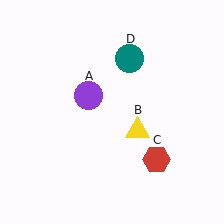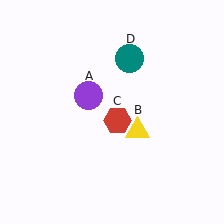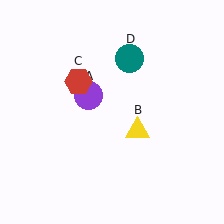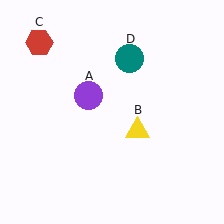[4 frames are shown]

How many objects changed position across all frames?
1 object changed position: red hexagon (object C).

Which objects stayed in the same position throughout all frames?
Purple circle (object A) and yellow triangle (object B) and teal circle (object D) remained stationary.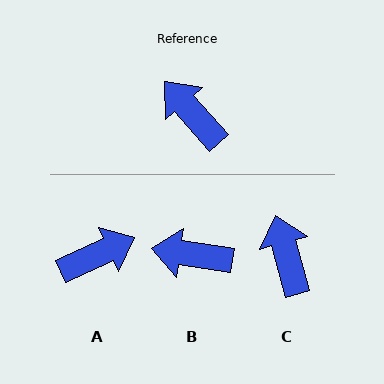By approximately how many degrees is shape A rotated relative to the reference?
Approximately 107 degrees clockwise.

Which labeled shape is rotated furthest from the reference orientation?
A, about 107 degrees away.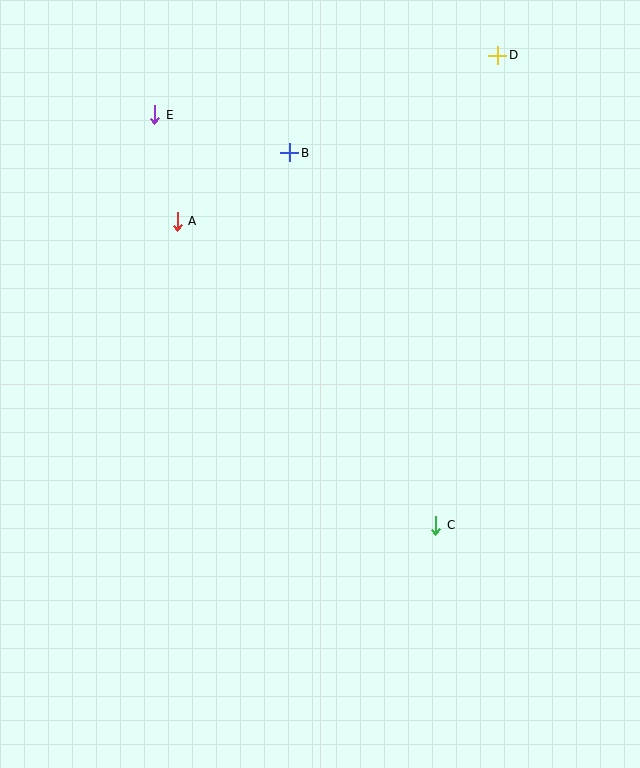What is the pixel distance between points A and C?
The distance between A and C is 399 pixels.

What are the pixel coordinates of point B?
Point B is at (290, 153).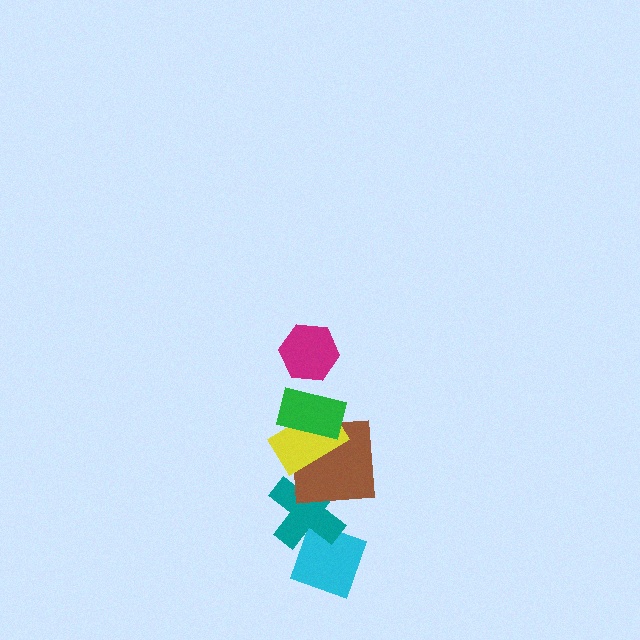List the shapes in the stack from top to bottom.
From top to bottom: the magenta hexagon, the green rectangle, the yellow rectangle, the brown square, the teal cross, the cyan diamond.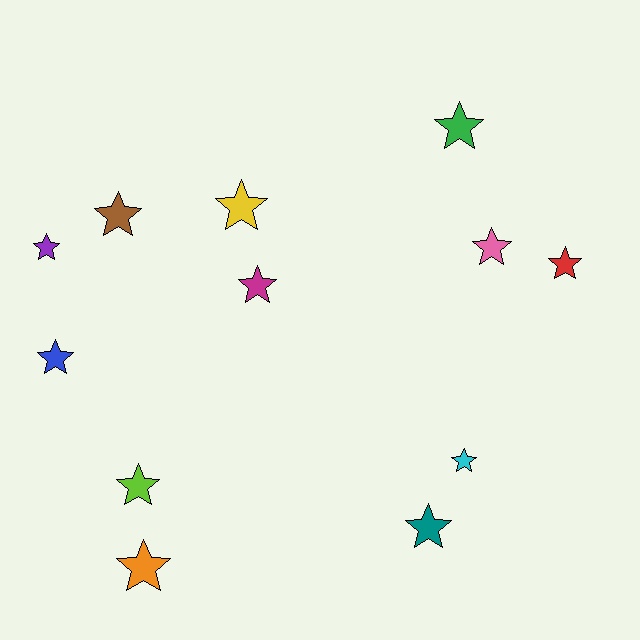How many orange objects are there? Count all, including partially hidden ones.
There is 1 orange object.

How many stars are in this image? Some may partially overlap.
There are 12 stars.